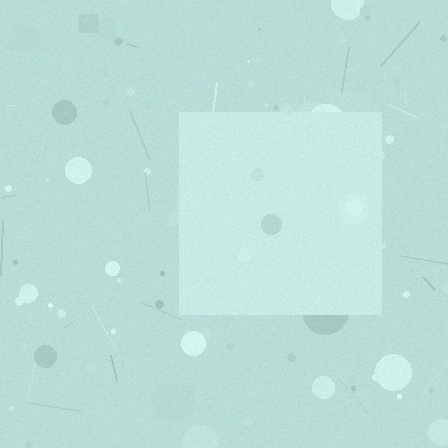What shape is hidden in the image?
A square is hidden in the image.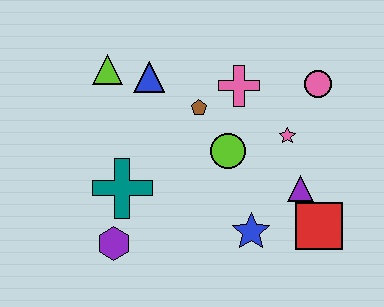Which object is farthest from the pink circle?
The purple hexagon is farthest from the pink circle.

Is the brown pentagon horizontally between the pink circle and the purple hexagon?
Yes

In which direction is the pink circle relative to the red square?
The pink circle is above the red square.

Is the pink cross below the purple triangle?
No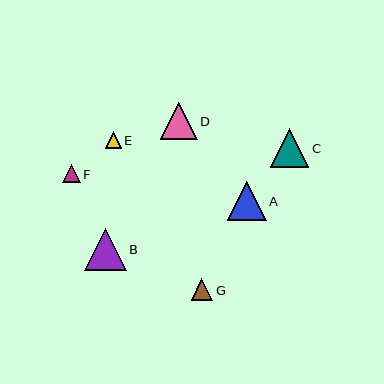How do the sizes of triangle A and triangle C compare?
Triangle A and triangle C are approximately the same size.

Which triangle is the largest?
Triangle B is the largest with a size of approximately 42 pixels.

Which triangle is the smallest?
Triangle E is the smallest with a size of approximately 16 pixels.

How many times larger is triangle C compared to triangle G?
Triangle C is approximately 1.8 times the size of triangle G.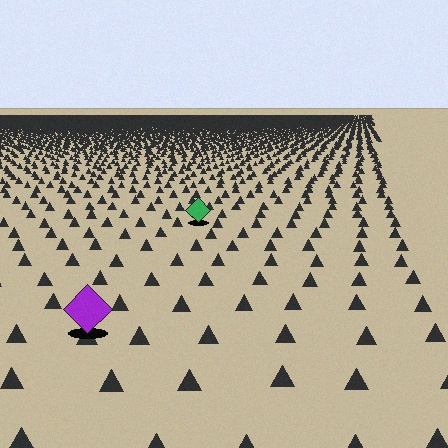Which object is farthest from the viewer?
The green diamond is farthest from the viewer. It appears smaller and the ground texture around it is denser.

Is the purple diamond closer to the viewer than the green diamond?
Yes. The purple diamond is closer — you can tell from the texture gradient: the ground texture is coarser near it.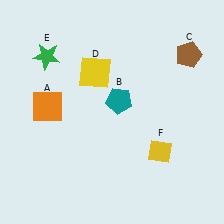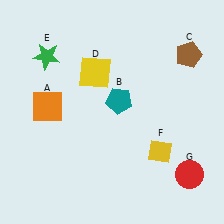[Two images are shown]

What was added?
A red circle (G) was added in Image 2.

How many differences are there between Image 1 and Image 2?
There is 1 difference between the two images.